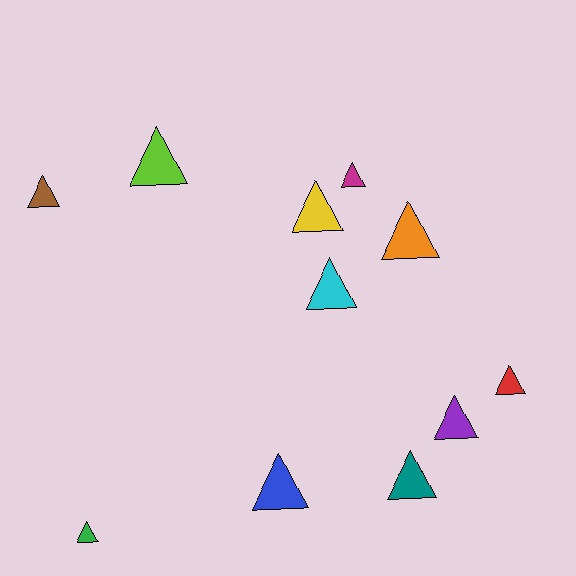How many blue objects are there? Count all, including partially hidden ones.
There is 1 blue object.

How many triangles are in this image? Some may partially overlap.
There are 11 triangles.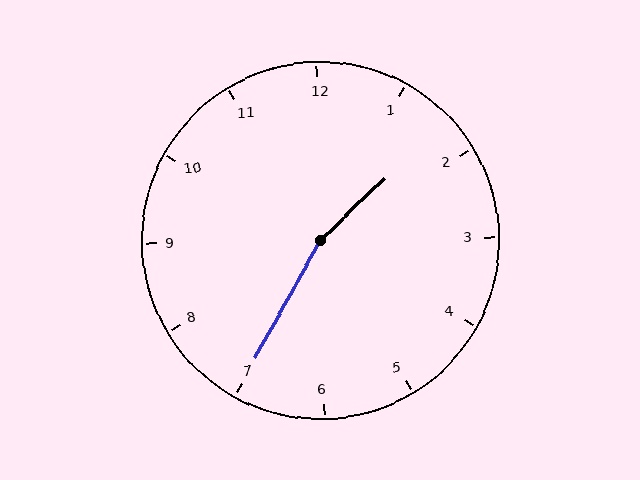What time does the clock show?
1:35.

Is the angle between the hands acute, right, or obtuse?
It is obtuse.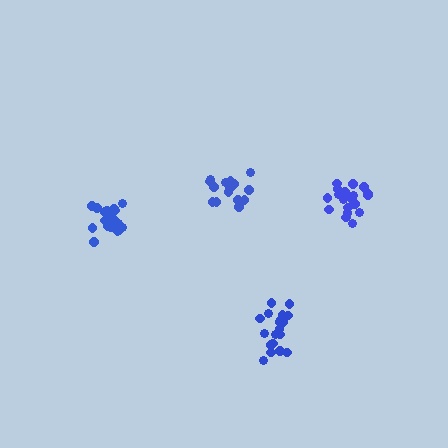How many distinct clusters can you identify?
There are 4 distinct clusters.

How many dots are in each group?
Group 1: 20 dots, Group 2: 20 dots, Group 3: 16 dots, Group 4: 20 dots (76 total).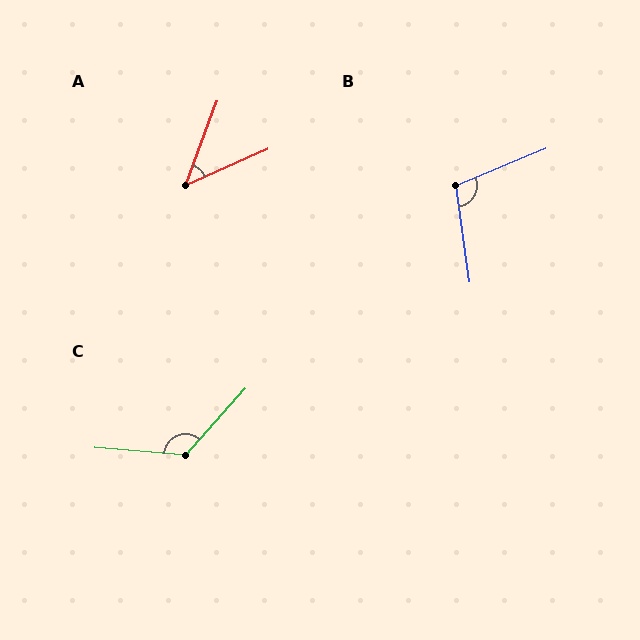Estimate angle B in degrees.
Approximately 104 degrees.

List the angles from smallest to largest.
A (46°), B (104°), C (127°).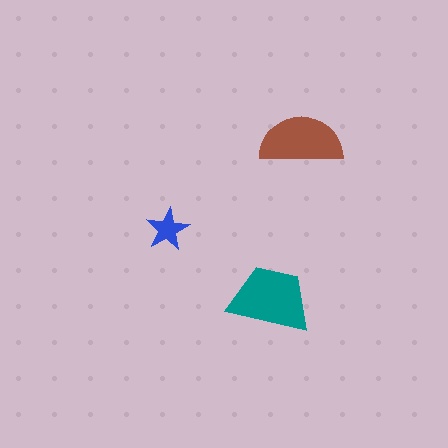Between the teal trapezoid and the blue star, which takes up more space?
The teal trapezoid.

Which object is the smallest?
The blue star.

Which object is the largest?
The teal trapezoid.